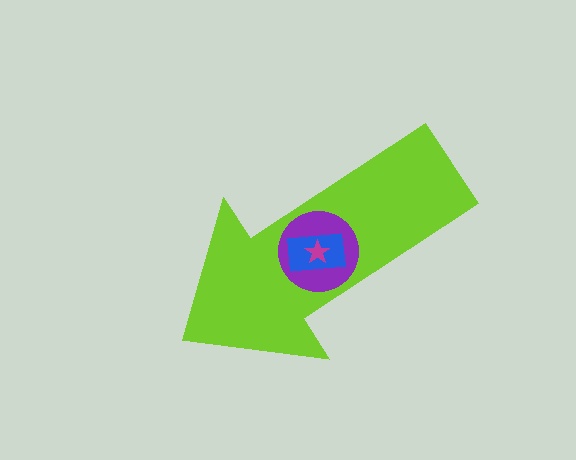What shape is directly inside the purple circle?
The blue rectangle.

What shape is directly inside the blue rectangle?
The magenta star.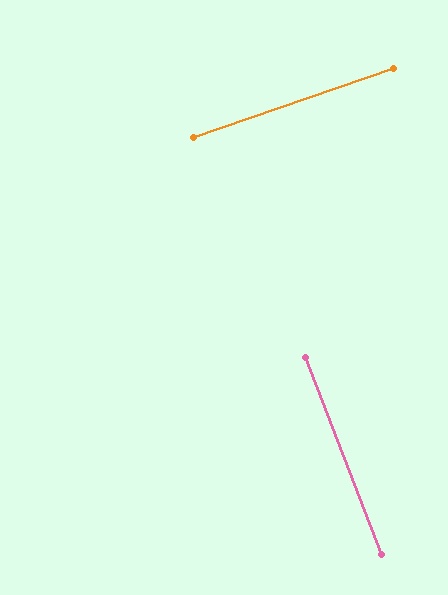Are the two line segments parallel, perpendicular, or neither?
Perpendicular — they meet at approximately 88°.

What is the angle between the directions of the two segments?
Approximately 88 degrees.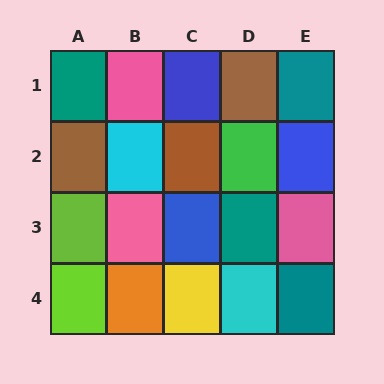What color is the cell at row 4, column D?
Cyan.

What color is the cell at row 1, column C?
Blue.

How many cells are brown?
3 cells are brown.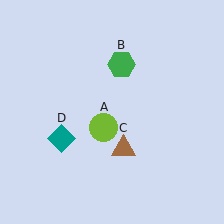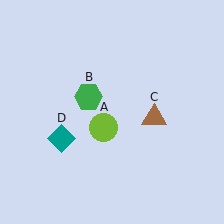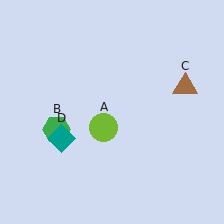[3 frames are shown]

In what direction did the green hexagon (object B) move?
The green hexagon (object B) moved down and to the left.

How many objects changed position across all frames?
2 objects changed position: green hexagon (object B), brown triangle (object C).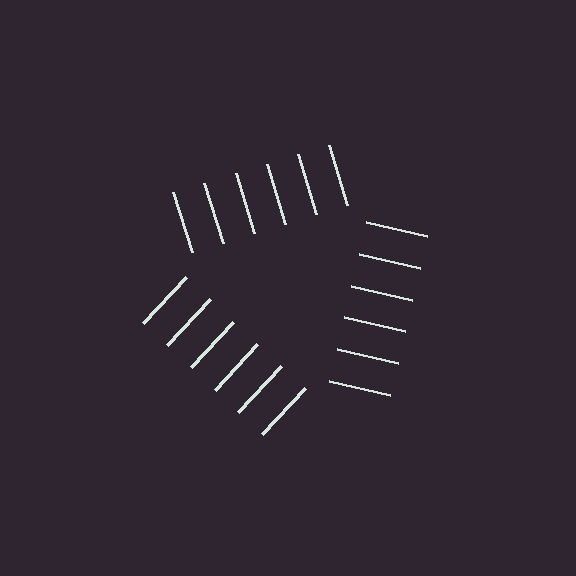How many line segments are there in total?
18 — 6 along each of the 3 edges.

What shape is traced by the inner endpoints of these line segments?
An illusory triangle — the line segments terminate on its edges but no continuous stroke is drawn.